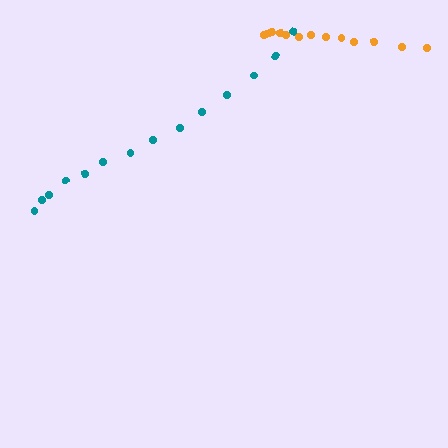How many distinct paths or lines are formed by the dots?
There are 2 distinct paths.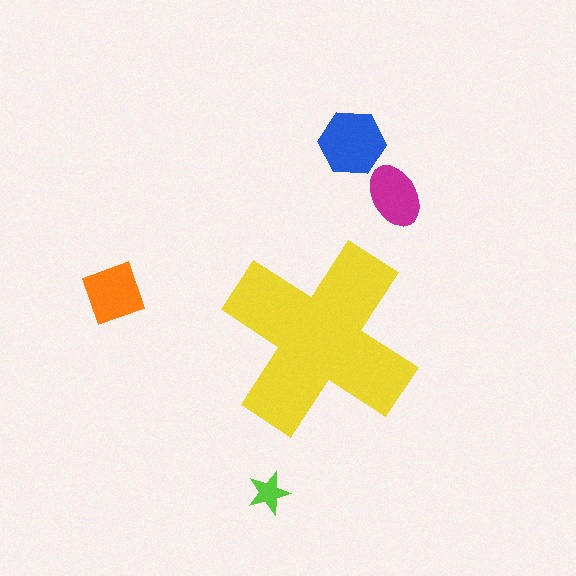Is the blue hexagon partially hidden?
No, the blue hexagon is fully visible.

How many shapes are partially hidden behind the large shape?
0 shapes are partially hidden.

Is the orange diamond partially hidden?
No, the orange diamond is fully visible.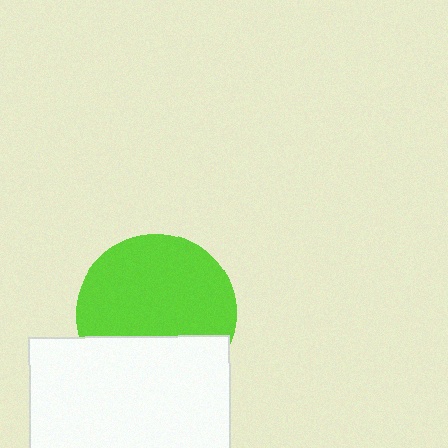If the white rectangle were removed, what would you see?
You would see the complete lime circle.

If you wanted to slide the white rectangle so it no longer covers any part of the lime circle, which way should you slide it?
Slide it down — that is the most direct way to separate the two shapes.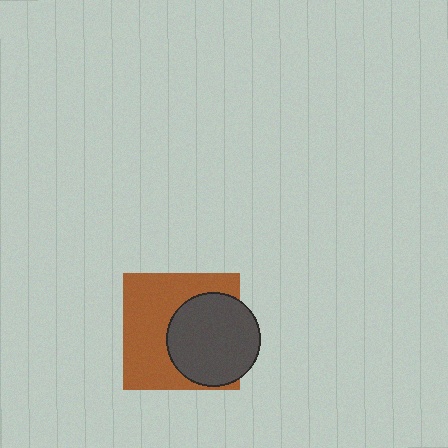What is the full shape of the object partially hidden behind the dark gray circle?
The partially hidden object is a brown square.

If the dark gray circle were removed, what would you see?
You would see the complete brown square.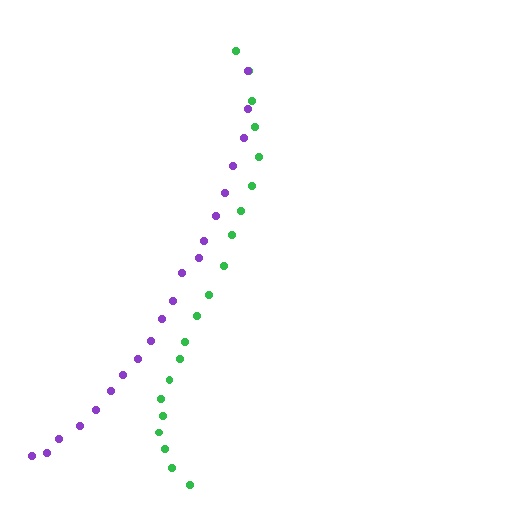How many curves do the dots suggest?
There are 2 distinct paths.